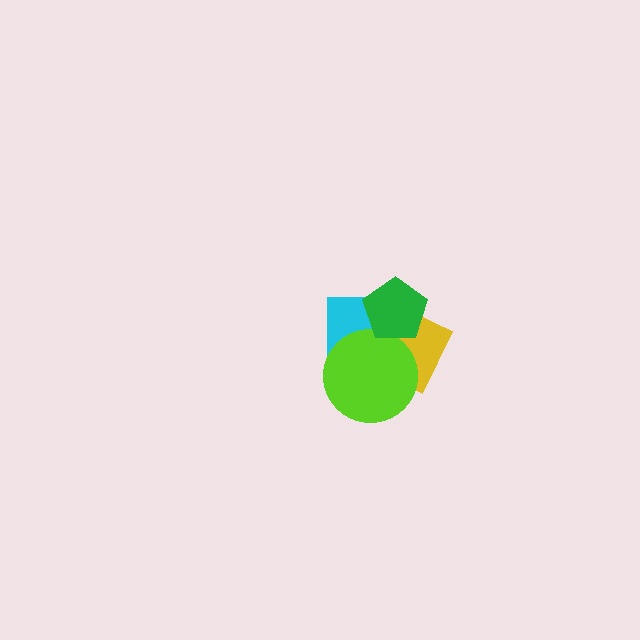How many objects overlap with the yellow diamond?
3 objects overlap with the yellow diamond.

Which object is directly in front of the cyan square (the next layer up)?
The yellow diamond is directly in front of the cyan square.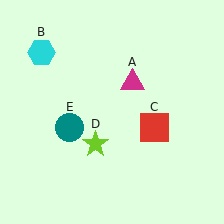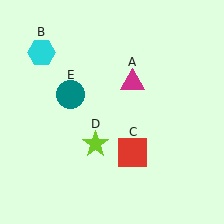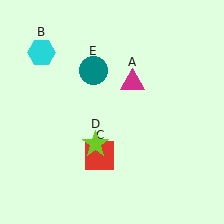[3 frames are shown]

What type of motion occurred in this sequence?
The red square (object C), teal circle (object E) rotated clockwise around the center of the scene.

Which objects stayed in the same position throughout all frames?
Magenta triangle (object A) and cyan hexagon (object B) and lime star (object D) remained stationary.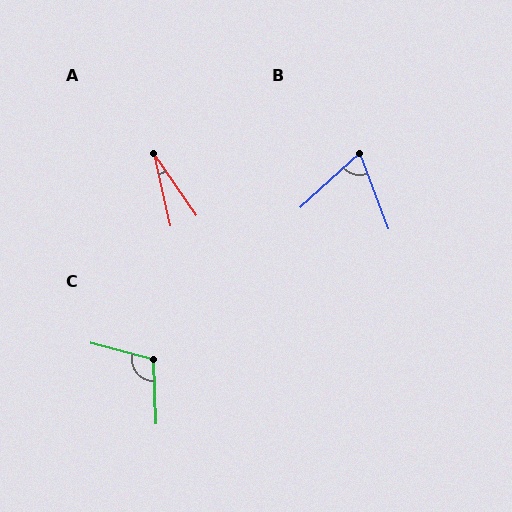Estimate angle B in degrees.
Approximately 68 degrees.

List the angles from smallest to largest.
A (22°), B (68°), C (107°).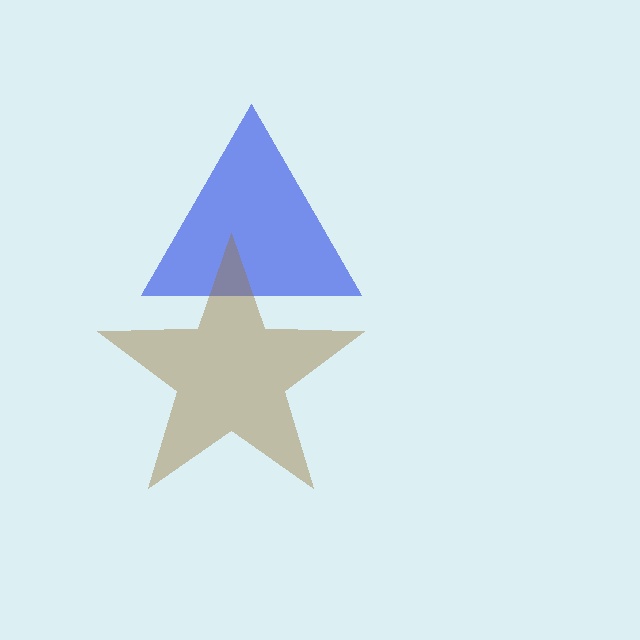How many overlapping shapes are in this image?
There are 2 overlapping shapes in the image.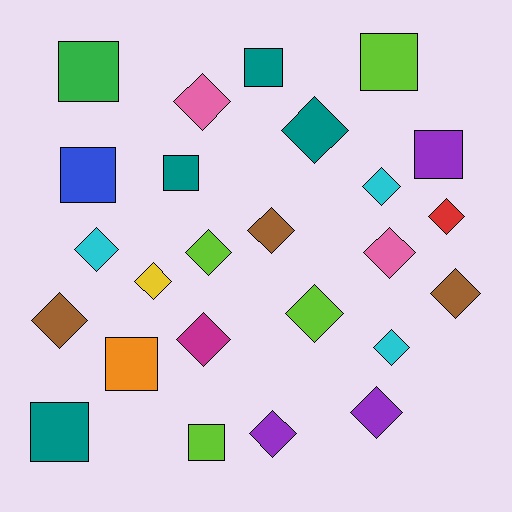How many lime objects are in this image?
There are 4 lime objects.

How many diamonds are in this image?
There are 16 diamonds.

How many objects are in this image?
There are 25 objects.